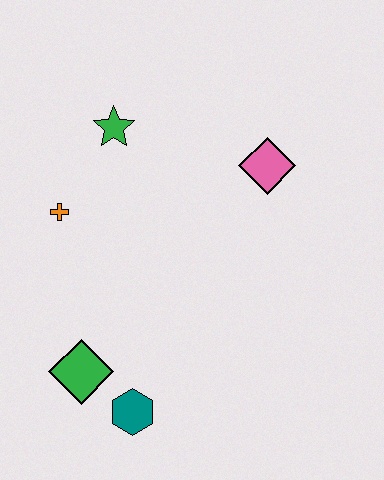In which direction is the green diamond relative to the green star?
The green diamond is below the green star.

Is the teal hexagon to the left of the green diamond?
No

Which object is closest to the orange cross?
The green star is closest to the orange cross.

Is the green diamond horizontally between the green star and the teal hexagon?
No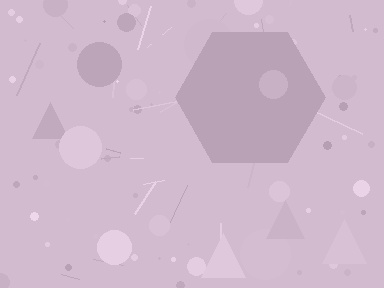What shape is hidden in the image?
A hexagon is hidden in the image.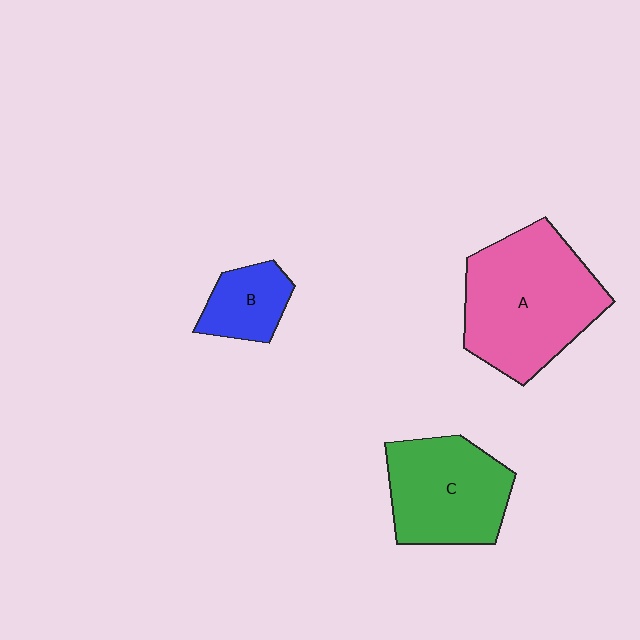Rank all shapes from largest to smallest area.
From largest to smallest: A (pink), C (green), B (blue).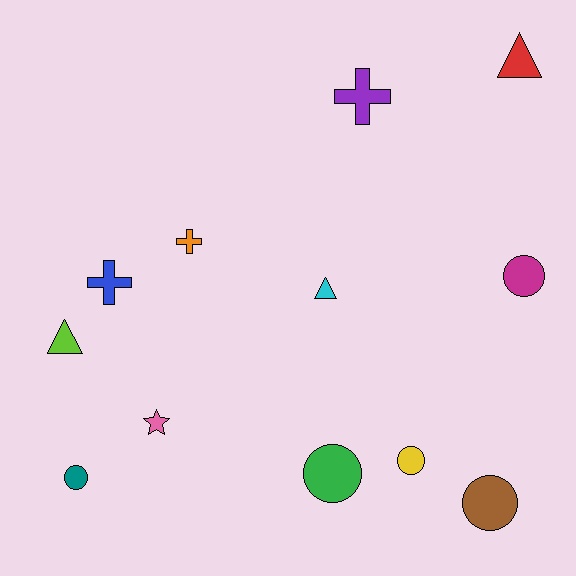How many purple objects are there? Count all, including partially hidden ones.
There is 1 purple object.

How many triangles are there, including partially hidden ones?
There are 3 triangles.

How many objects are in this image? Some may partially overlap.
There are 12 objects.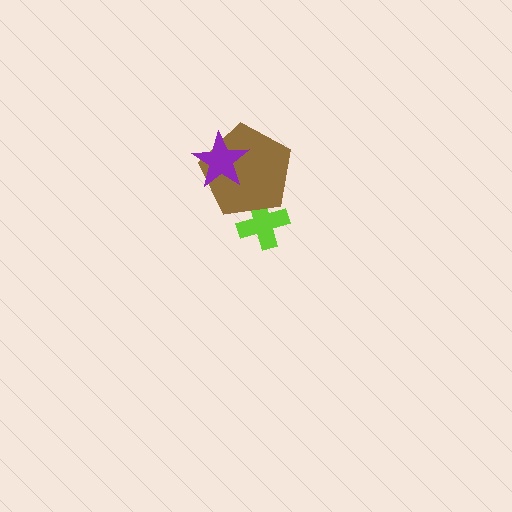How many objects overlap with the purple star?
1 object overlaps with the purple star.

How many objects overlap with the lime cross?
1 object overlaps with the lime cross.